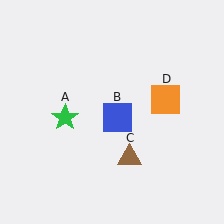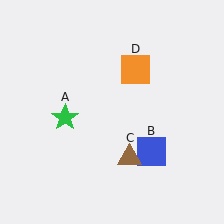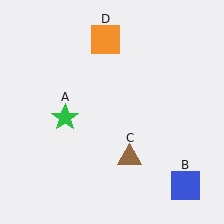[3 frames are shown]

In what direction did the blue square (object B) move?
The blue square (object B) moved down and to the right.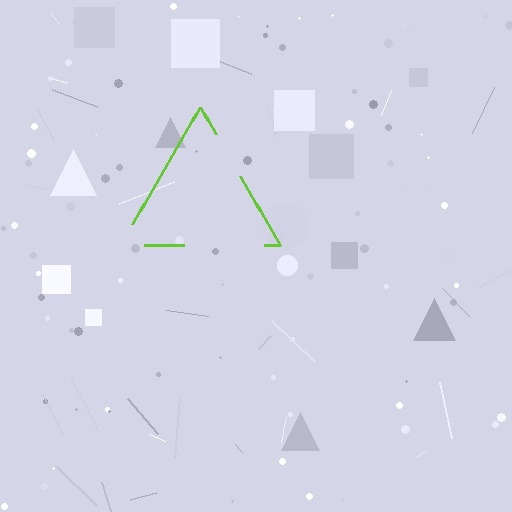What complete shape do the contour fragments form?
The contour fragments form a triangle.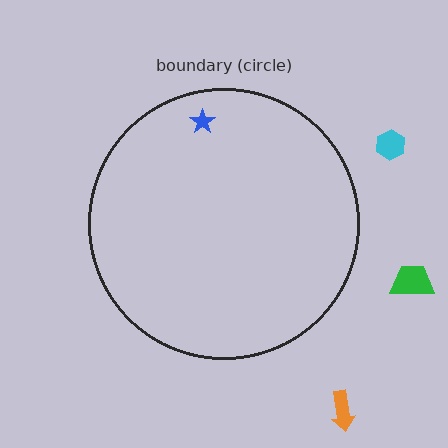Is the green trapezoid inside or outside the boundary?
Outside.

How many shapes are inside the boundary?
1 inside, 3 outside.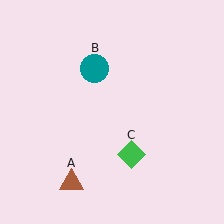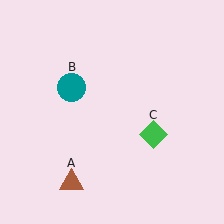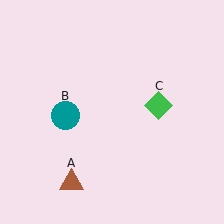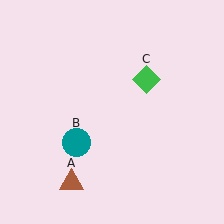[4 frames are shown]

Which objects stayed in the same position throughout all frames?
Brown triangle (object A) remained stationary.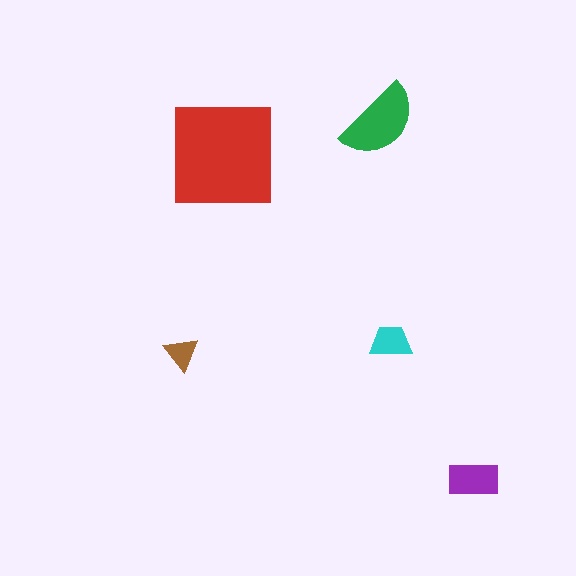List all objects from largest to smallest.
The red square, the green semicircle, the purple rectangle, the cyan trapezoid, the brown triangle.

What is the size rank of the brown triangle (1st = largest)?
5th.